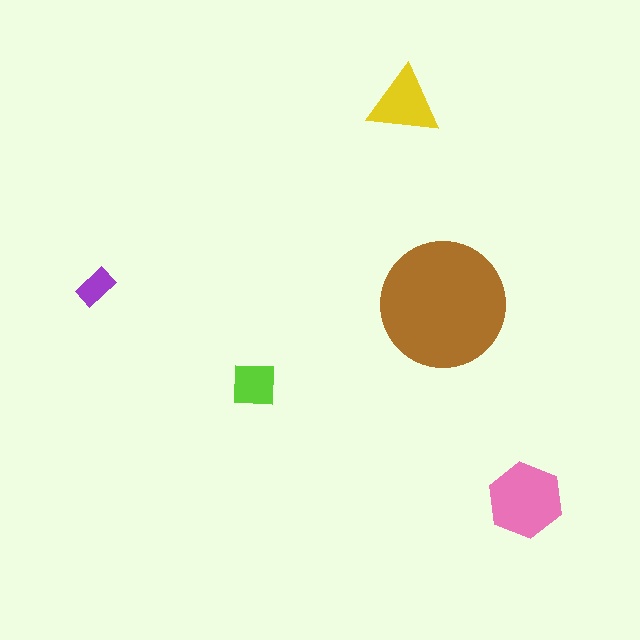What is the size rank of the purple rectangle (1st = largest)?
5th.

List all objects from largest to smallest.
The brown circle, the pink hexagon, the yellow triangle, the lime square, the purple rectangle.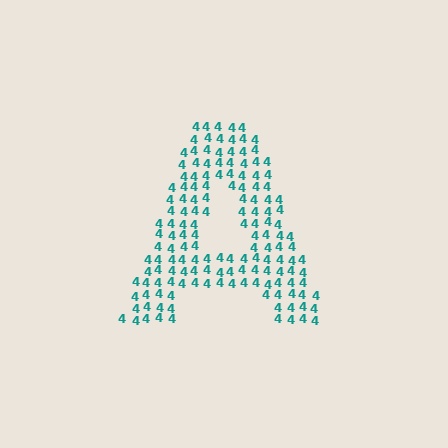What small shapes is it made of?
It is made of small digit 4's.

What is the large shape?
The large shape is the letter A.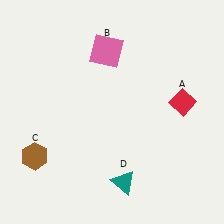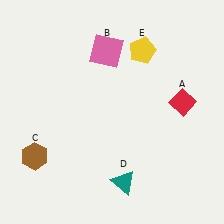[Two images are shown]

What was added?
A yellow pentagon (E) was added in Image 2.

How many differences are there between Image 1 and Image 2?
There is 1 difference between the two images.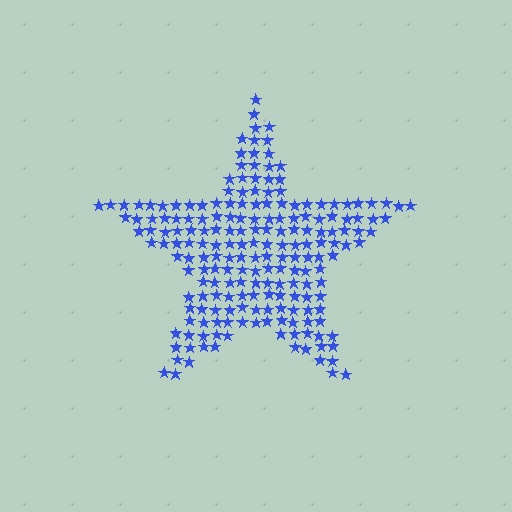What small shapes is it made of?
It is made of small stars.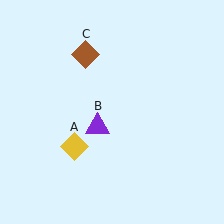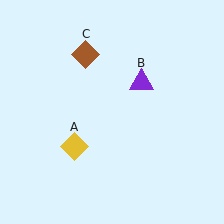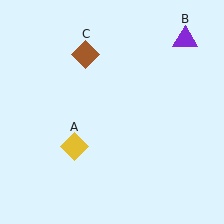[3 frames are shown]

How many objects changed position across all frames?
1 object changed position: purple triangle (object B).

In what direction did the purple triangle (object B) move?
The purple triangle (object B) moved up and to the right.